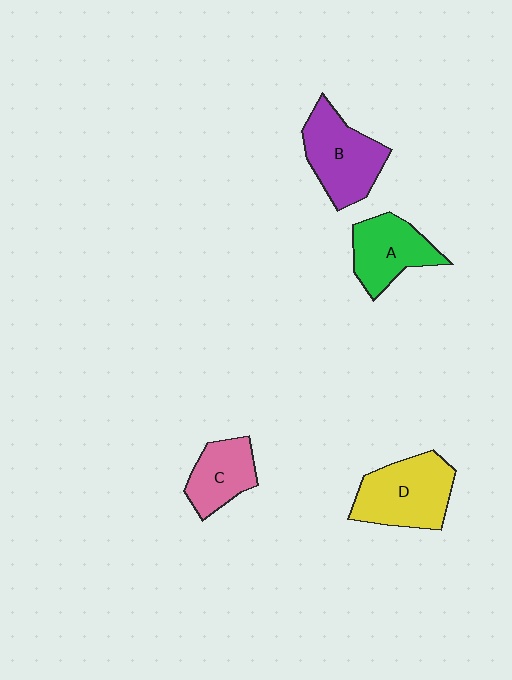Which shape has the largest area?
Shape D (yellow).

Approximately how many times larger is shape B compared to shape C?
Approximately 1.4 times.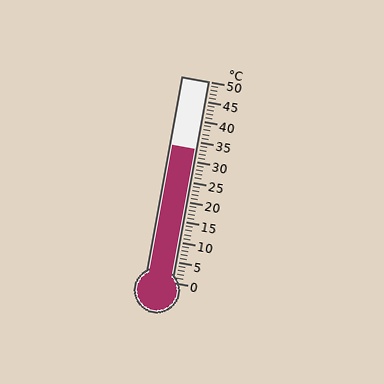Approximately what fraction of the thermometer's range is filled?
The thermometer is filled to approximately 65% of its range.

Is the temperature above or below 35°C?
The temperature is below 35°C.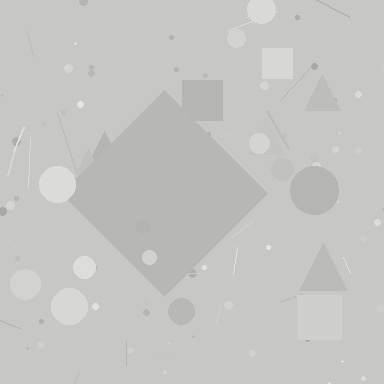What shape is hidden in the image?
A diamond is hidden in the image.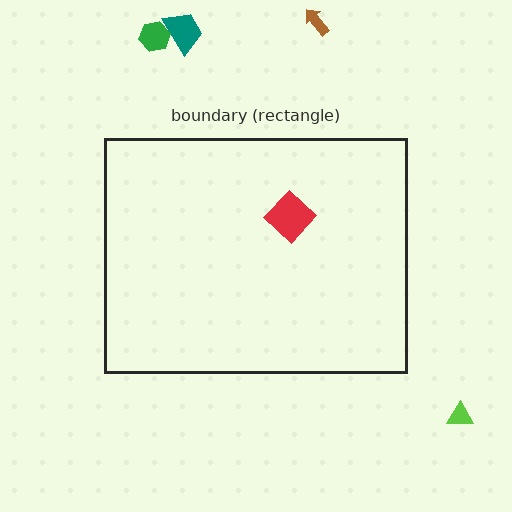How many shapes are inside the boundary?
1 inside, 4 outside.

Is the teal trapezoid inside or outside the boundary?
Outside.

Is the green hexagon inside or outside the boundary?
Outside.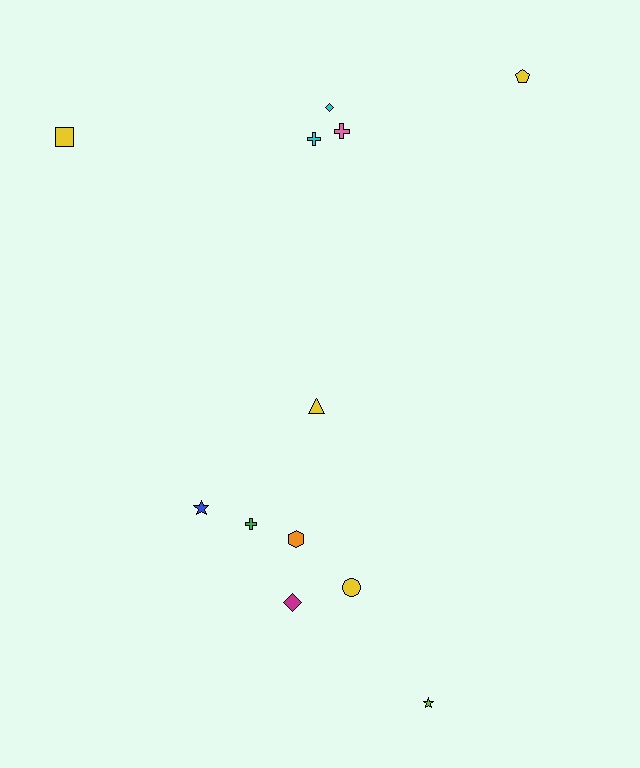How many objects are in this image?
There are 12 objects.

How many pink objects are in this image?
There is 1 pink object.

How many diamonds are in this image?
There are 2 diamonds.